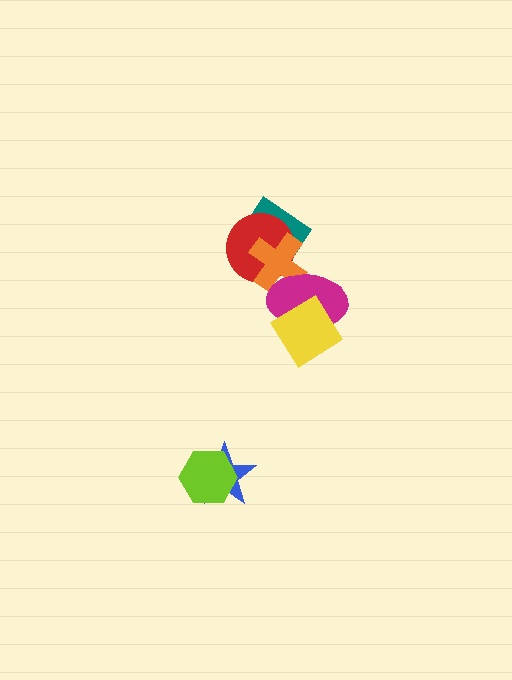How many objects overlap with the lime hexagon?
1 object overlaps with the lime hexagon.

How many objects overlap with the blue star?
1 object overlaps with the blue star.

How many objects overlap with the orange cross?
3 objects overlap with the orange cross.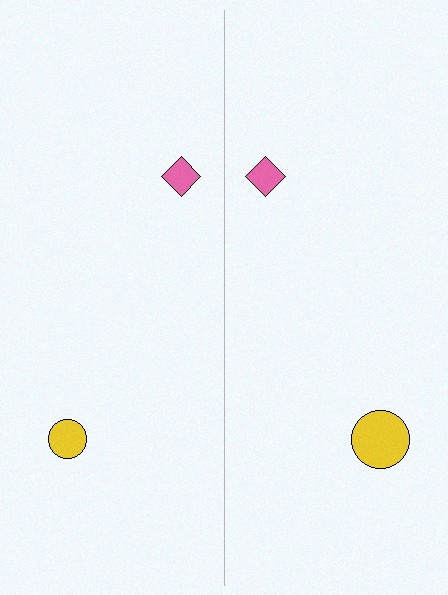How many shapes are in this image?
There are 4 shapes in this image.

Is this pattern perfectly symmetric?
No, the pattern is not perfectly symmetric. The yellow circle on the right side has a different size than its mirror counterpart.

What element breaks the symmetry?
The yellow circle on the right side has a different size than its mirror counterpart.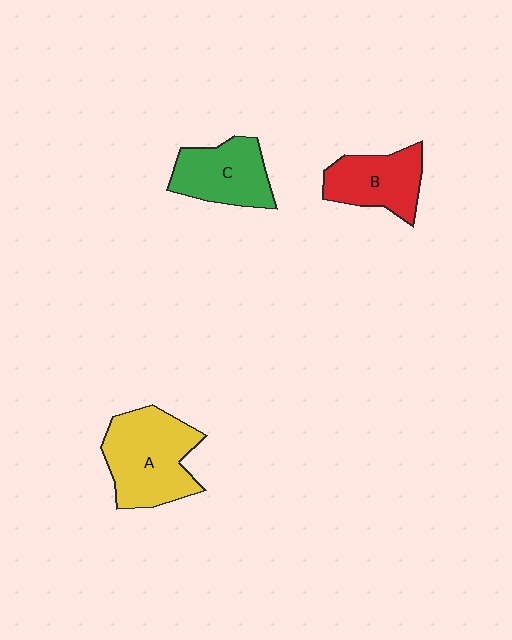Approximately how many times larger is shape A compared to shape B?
Approximately 1.5 times.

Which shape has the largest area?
Shape A (yellow).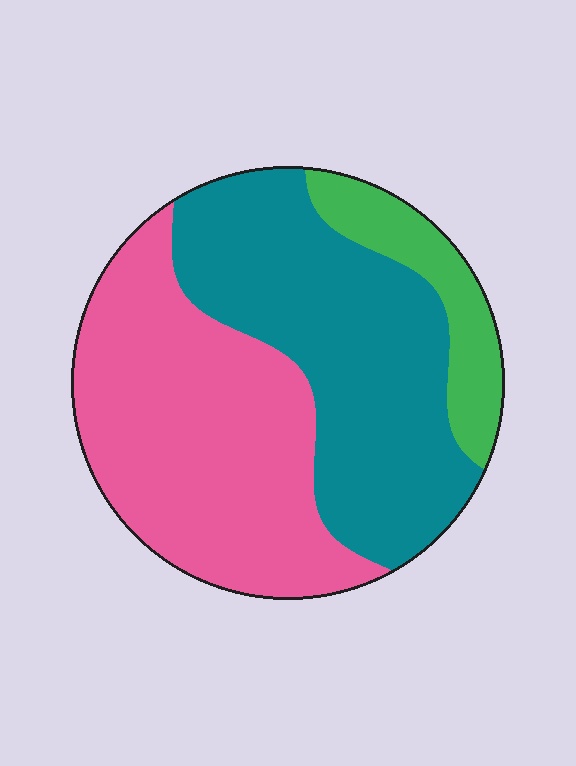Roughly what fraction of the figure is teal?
Teal takes up about two fifths (2/5) of the figure.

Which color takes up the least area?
Green, at roughly 10%.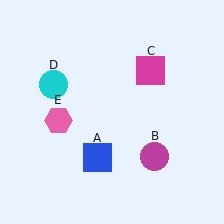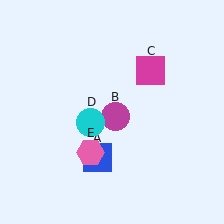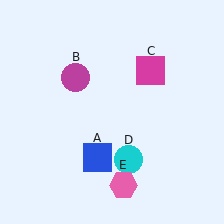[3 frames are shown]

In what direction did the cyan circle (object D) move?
The cyan circle (object D) moved down and to the right.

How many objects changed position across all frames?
3 objects changed position: magenta circle (object B), cyan circle (object D), pink hexagon (object E).